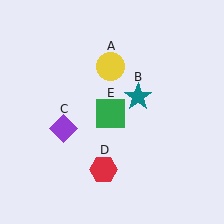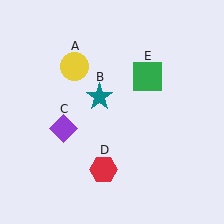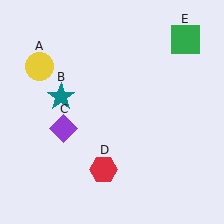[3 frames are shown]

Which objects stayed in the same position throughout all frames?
Purple diamond (object C) and red hexagon (object D) remained stationary.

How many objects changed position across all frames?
3 objects changed position: yellow circle (object A), teal star (object B), green square (object E).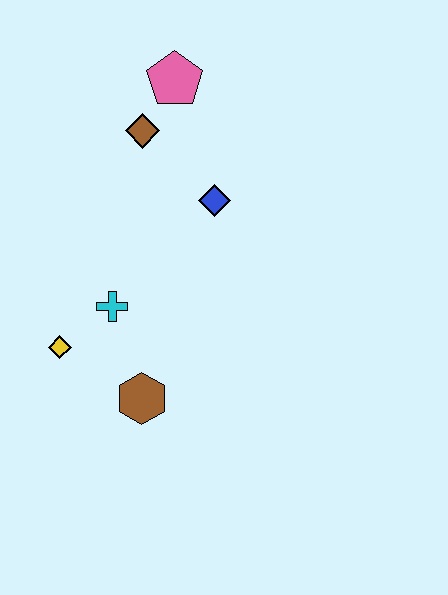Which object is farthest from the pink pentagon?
The brown hexagon is farthest from the pink pentagon.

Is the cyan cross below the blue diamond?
Yes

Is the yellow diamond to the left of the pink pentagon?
Yes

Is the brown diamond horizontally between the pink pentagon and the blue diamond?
No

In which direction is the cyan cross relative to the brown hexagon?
The cyan cross is above the brown hexagon.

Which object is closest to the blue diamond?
The brown diamond is closest to the blue diamond.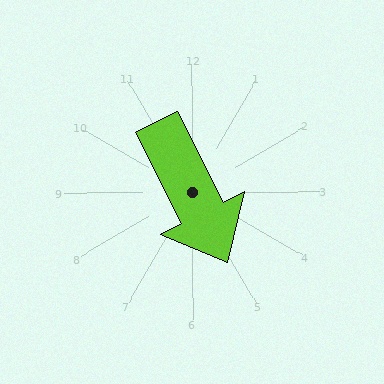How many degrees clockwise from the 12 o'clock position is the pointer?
Approximately 153 degrees.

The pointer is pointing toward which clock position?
Roughly 5 o'clock.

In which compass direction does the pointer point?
Southeast.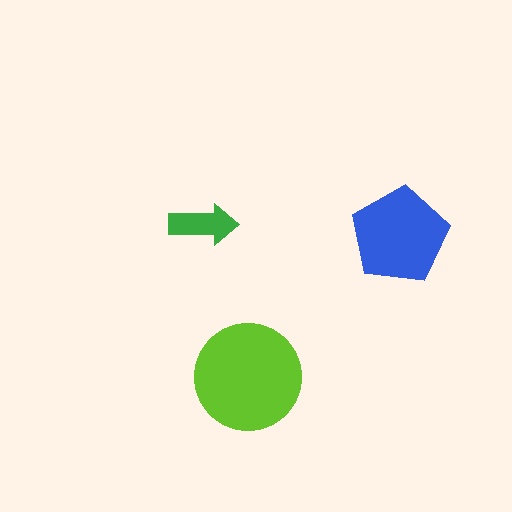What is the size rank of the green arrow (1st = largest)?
3rd.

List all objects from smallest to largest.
The green arrow, the blue pentagon, the lime circle.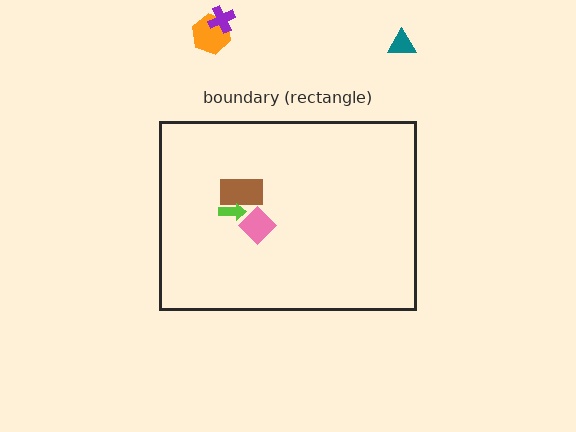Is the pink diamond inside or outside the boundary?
Inside.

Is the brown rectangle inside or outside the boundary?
Inside.